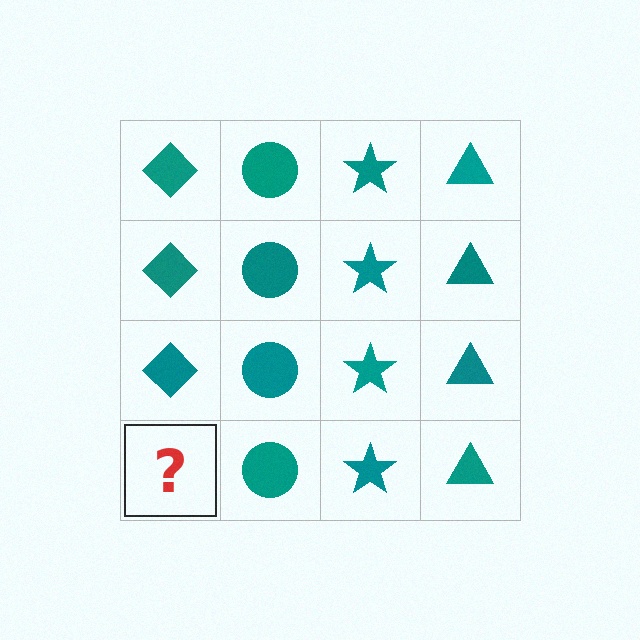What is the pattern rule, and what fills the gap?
The rule is that each column has a consistent shape. The gap should be filled with a teal diamond.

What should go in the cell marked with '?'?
The missing cell should contain a teal diamond.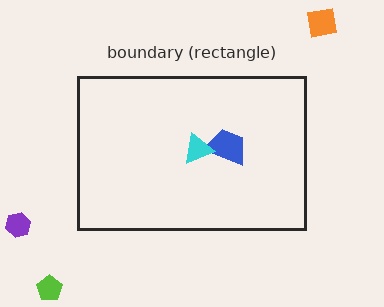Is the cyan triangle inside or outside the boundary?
Inside.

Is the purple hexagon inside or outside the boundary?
Outside.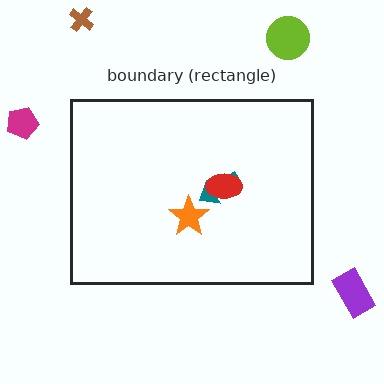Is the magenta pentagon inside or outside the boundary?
Outside.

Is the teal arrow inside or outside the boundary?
Inside.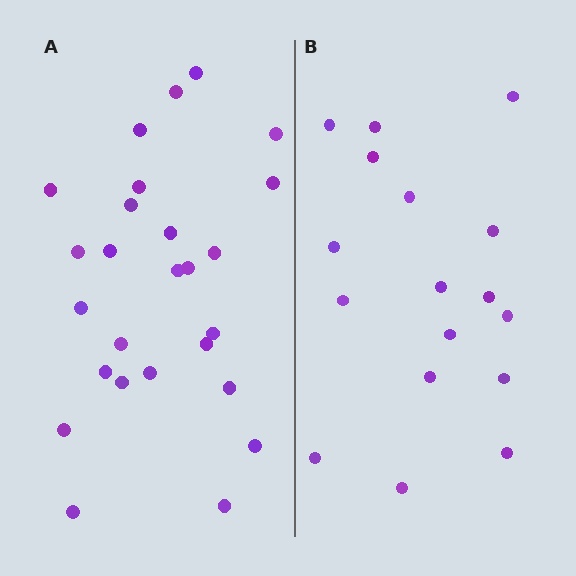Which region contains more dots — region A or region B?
Region A (the left region) has more dots.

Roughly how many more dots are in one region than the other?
Region A has roughly 8 or so more dots than region B.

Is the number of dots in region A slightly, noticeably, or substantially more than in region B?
Region A has substantially more. The ratio is roughly 1.5 to 1.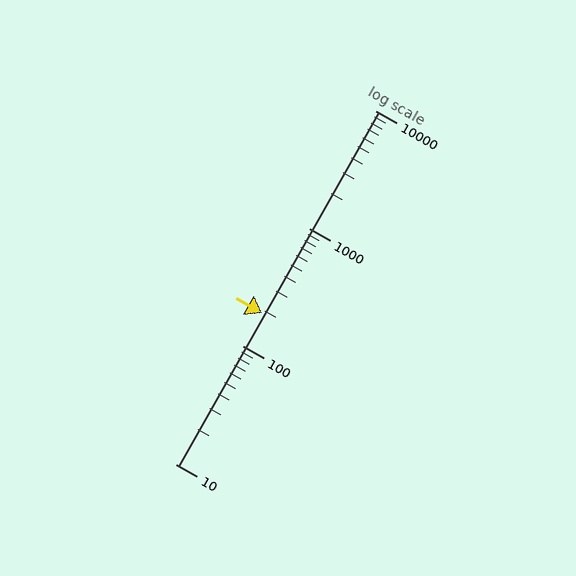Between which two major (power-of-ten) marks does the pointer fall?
The pointer is between 100 and 1000.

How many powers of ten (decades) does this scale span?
The scale spans 3 decades, from 10 to 10000.